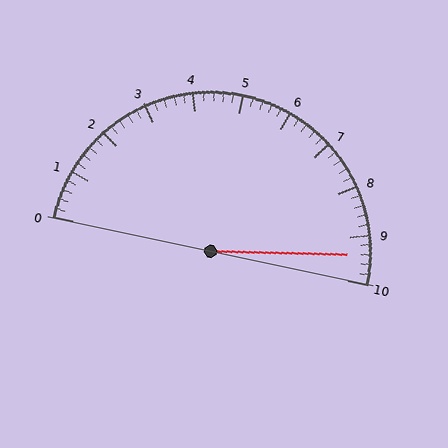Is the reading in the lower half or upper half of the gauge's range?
The reading is in the upper half of the range (0 to 10).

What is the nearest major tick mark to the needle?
The nearest major tick mark is 9.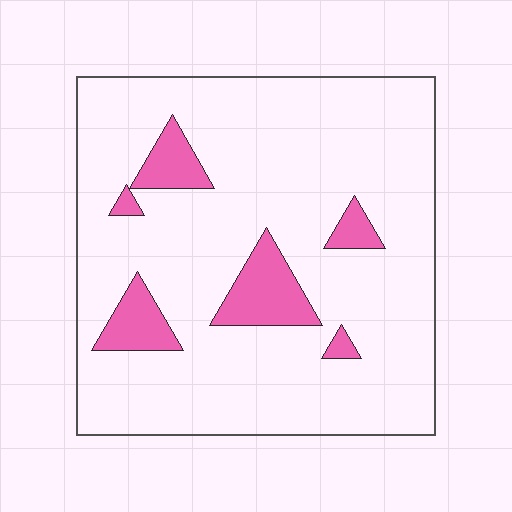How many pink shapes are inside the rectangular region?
6.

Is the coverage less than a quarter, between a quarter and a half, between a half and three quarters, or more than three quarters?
Less than a quarter.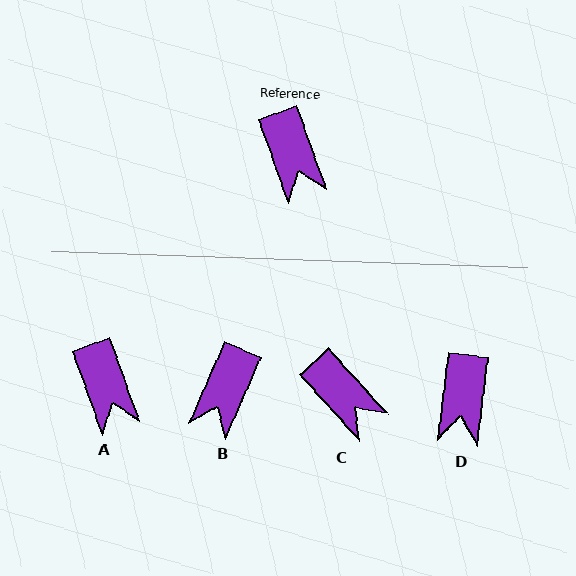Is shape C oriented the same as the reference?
No, it is off by about 23 degrees.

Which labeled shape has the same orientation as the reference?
A.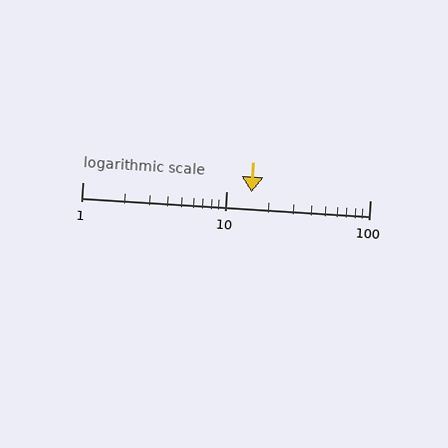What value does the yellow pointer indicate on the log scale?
The pointer indicates approximately 15.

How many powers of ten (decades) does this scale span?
The scale spans 2 decades, from 1 to 100.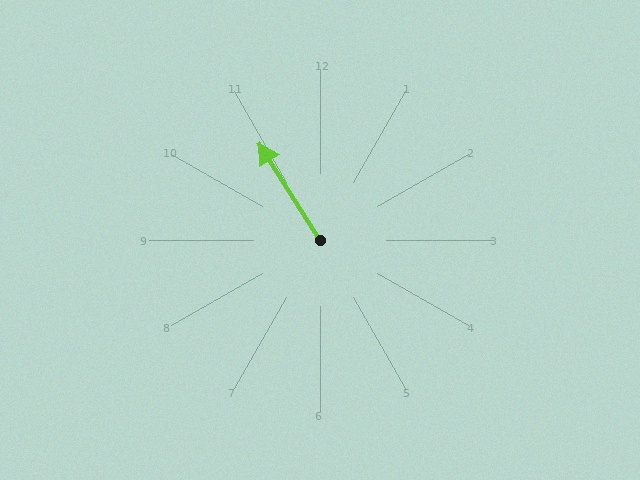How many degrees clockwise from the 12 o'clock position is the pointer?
Approximately 328 degrees.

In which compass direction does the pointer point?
Northwest.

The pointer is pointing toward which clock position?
Roughly 11 o'clock.